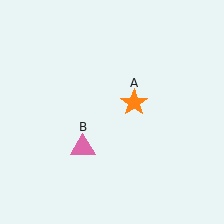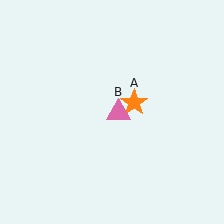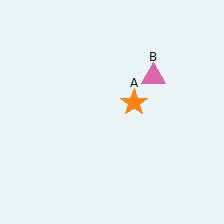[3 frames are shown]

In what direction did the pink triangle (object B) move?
The pink triangle (object B) moved up and to the right.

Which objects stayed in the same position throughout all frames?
Orange star (object A) remained stationary.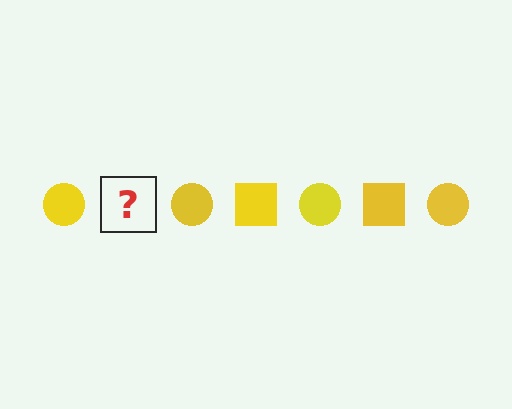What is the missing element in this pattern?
The missing element is a yellow square.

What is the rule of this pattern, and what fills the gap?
The rule is that the pattern cycles through circle, square shapes in yellow. The gap should be filled with a yellow square.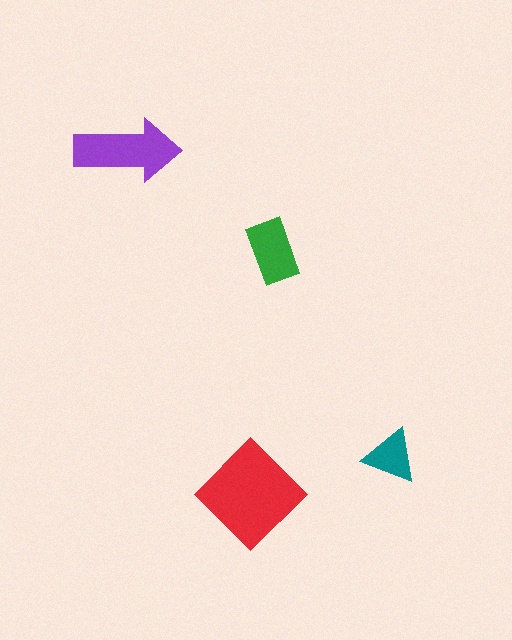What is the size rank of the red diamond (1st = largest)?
1st.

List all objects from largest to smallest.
The red diamond, the purple arrow, the green rectangle, the teal triangle.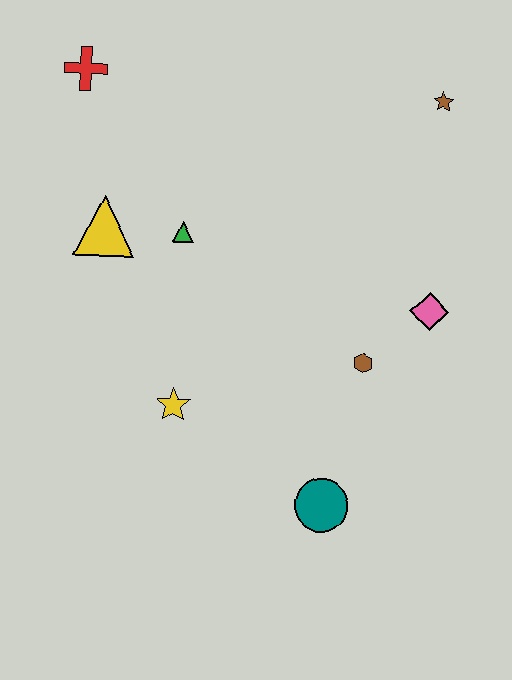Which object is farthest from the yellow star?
The brown star is farthest from the yellow star.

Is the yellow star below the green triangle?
Yes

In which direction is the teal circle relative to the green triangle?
The teal circle is below the green triangle.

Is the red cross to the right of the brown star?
No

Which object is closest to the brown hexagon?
The pink diamond is closest to the brown hexagon.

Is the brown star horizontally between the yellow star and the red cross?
No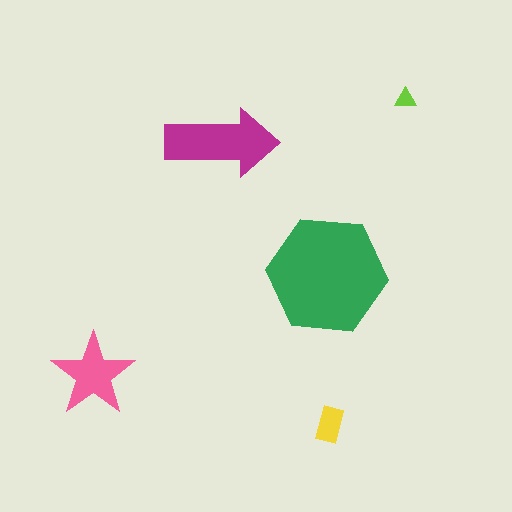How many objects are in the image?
There are 5 objects in the image.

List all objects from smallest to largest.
The lime triangle, the yellow rectangle, the pink star, the magenta arrow, the green hexagon.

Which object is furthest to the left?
The pink star is leftmost.